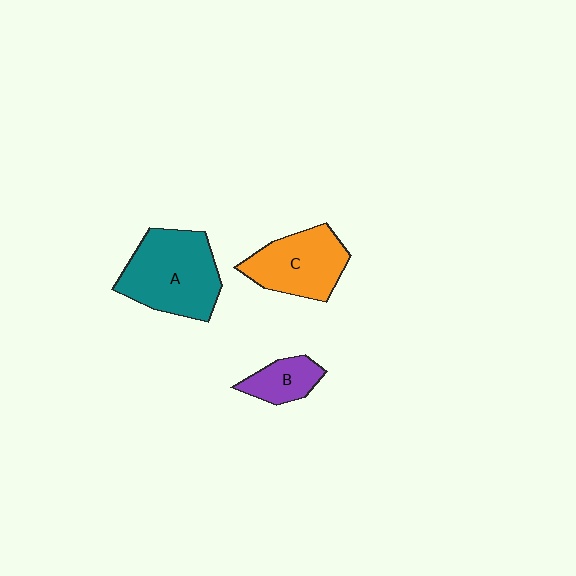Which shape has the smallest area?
Shape B (purple).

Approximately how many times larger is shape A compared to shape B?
Approximately 2.5 times.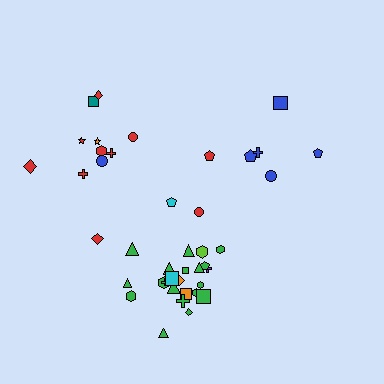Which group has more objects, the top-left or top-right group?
The top-left group.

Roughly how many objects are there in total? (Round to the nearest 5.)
Roughly 40 objects in total.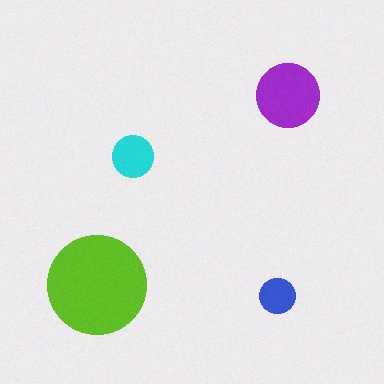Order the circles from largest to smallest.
the lime one, the purple one, the cyan one, the blue one.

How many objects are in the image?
There are 4 objects in the image.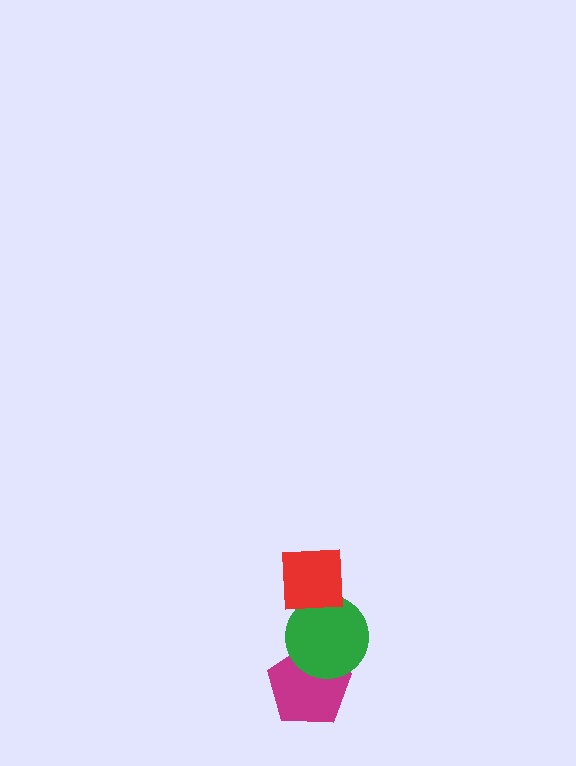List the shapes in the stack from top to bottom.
From top to bottom: the red square, the green circle, the magenta pentagon.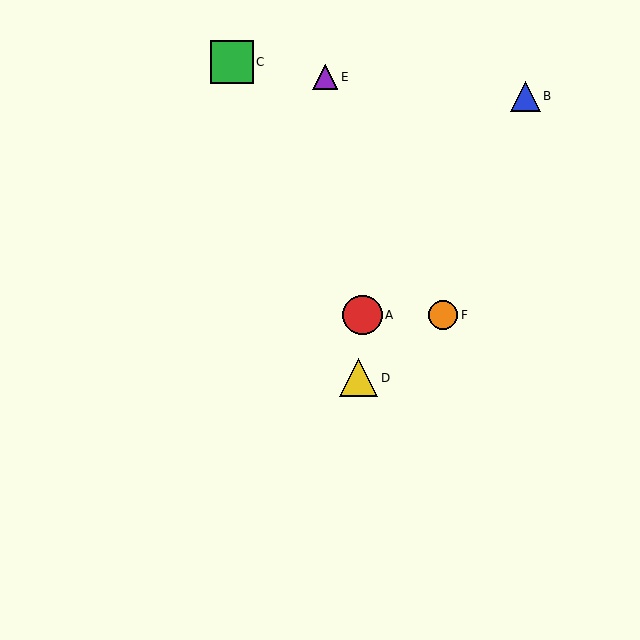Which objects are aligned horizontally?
Objects A, F are aligned horizontally.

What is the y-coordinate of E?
Object E is at y≈77.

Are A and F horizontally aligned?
Yes, both are at y≈315.